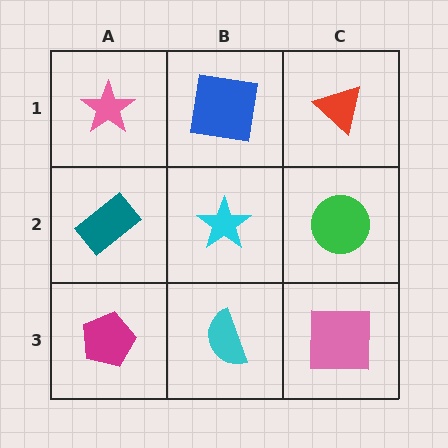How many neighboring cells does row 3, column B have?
3.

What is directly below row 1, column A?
A teal rectangle.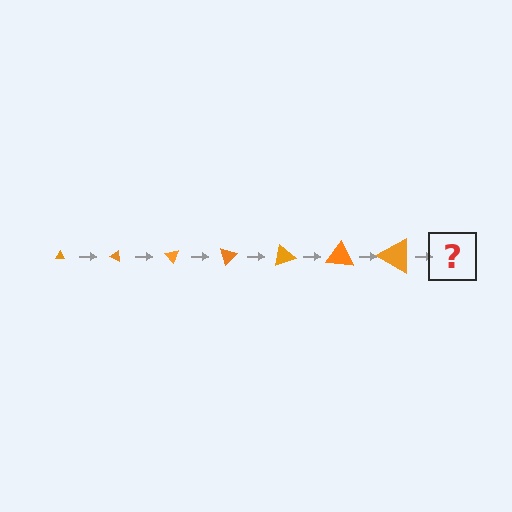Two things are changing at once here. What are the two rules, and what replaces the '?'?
The two rules are that the triangle grows larger each step and it rotates 25 degrees each step. The '?' should be a triangle, larger than the previous one and rotated 175 degrees from the start.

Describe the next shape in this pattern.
It should be a triangle, larger than the previous one and rotated 175 degrees from the start.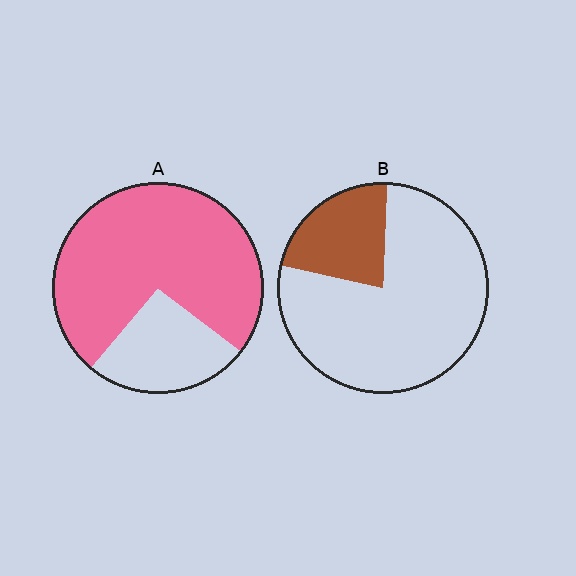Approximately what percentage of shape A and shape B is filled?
A is approximately 75% and B is approximately 20%.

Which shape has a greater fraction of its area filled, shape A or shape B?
Shape A.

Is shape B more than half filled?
No.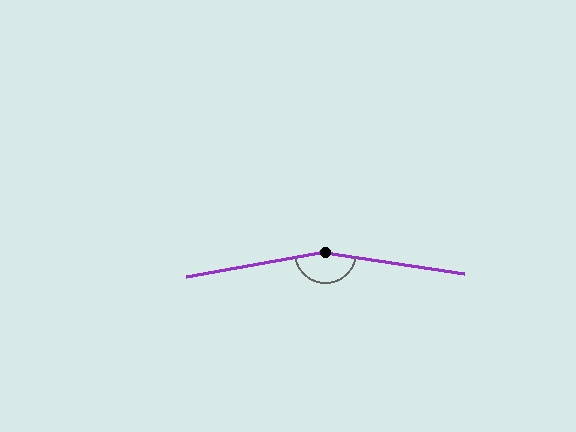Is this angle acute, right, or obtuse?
It is obtuse.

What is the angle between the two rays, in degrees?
Approximately 161 degrees.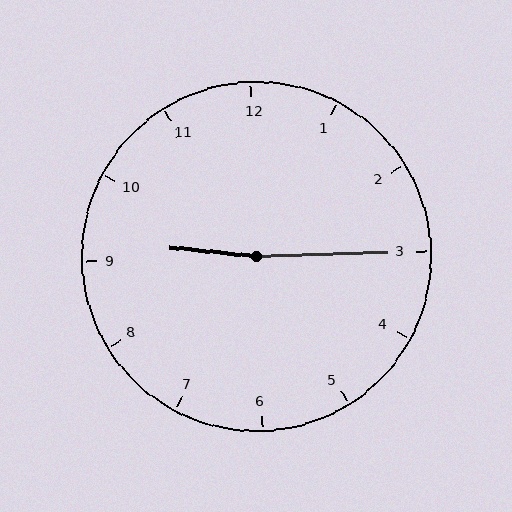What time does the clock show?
9:15.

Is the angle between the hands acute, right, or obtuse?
It is obtuse.